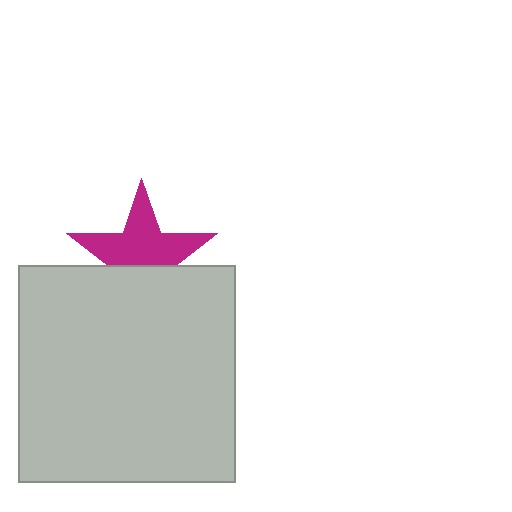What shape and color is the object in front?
The object in front is a light gray square.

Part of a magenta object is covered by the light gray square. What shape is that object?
It is a star.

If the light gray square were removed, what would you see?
You would see the complete magenta star.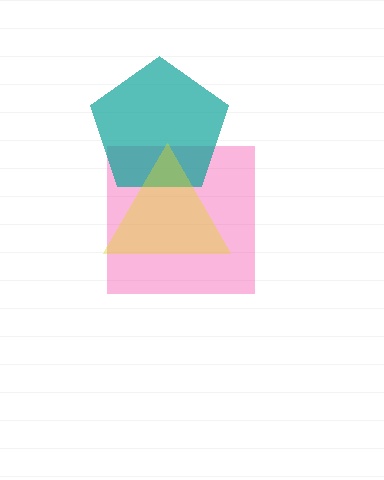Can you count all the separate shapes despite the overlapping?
Yes, there are 3 separate shapes.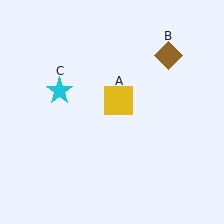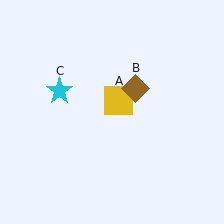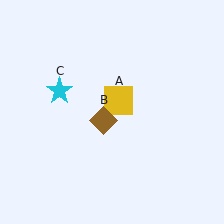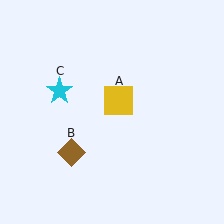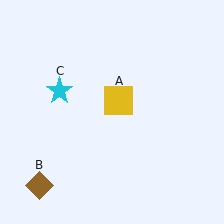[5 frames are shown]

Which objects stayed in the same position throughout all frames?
Yellow square (object A) and cyan star (object C) remained stationary.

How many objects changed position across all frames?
1 object changed position: brown diamond (object B).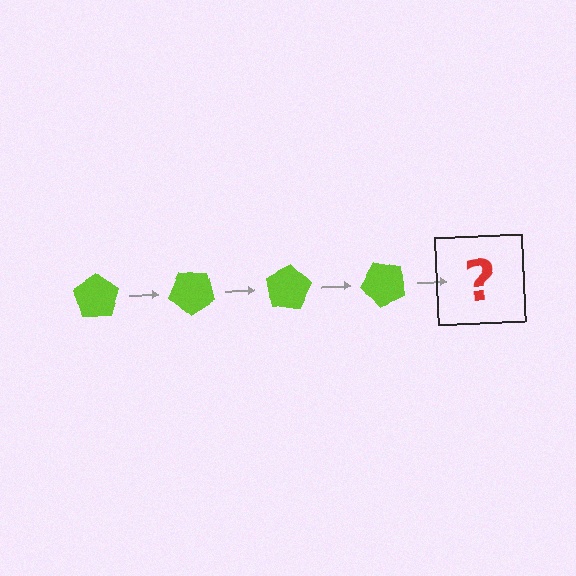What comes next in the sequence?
The next element should be a lime pentagon rotated 160 degrees.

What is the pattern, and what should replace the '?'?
The pattern is that the pentagon rotates 40 degrees each step. The '?' should be a lime pentagon rotated 160 degrees.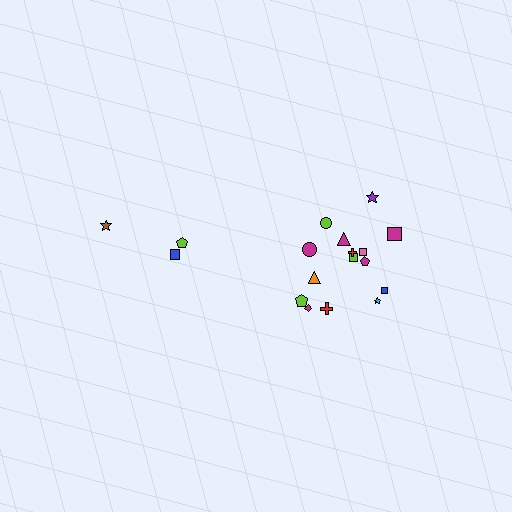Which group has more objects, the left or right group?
The right group.